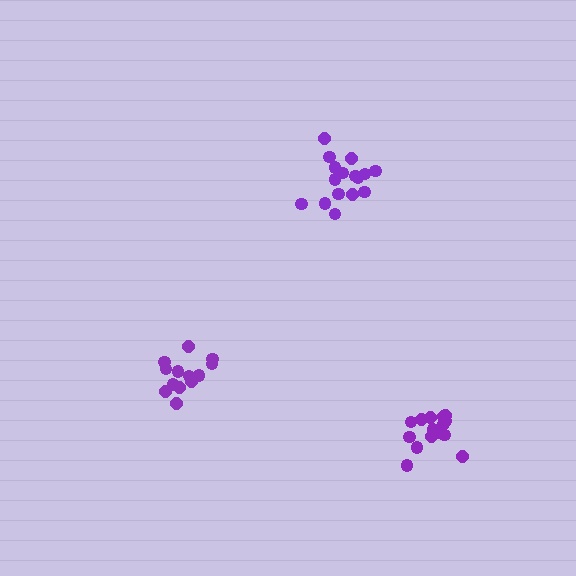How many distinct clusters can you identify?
There are 3 distinct clusters.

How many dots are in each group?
Group 1: 13 dots, Group 2: 16 dots, Group 3: 16 dots (45 total).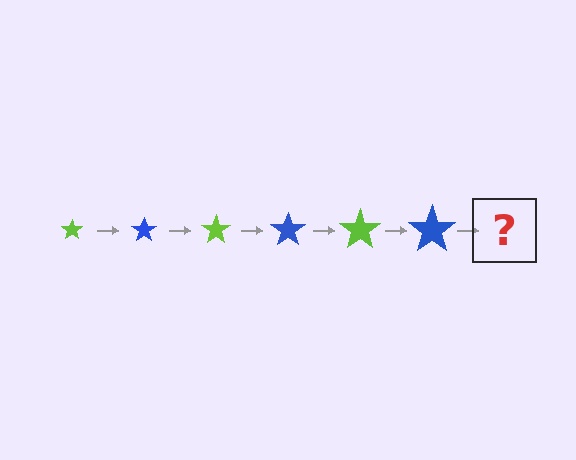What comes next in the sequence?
The next element should be a lime star, larger than the previous one.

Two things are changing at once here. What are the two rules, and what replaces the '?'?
The two rules are that the star grows larger each step and the color cycles through lime and blue. The '?' should be a lime star, larger than the previous one.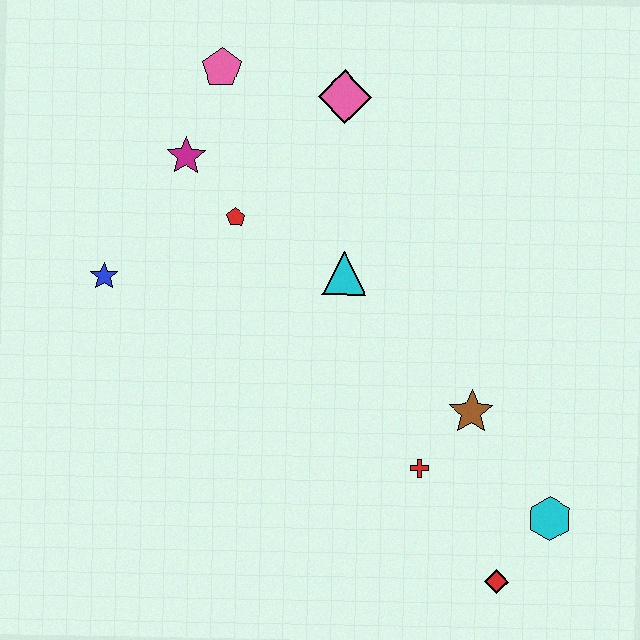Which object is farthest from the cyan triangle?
The red diamond is farthest from the cyan triangle.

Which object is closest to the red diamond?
The cyan hexagon is closest to the red diamond.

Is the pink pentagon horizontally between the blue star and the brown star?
Yes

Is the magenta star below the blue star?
No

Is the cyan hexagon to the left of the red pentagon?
No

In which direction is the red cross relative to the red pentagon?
The red cross is below the red pentagon.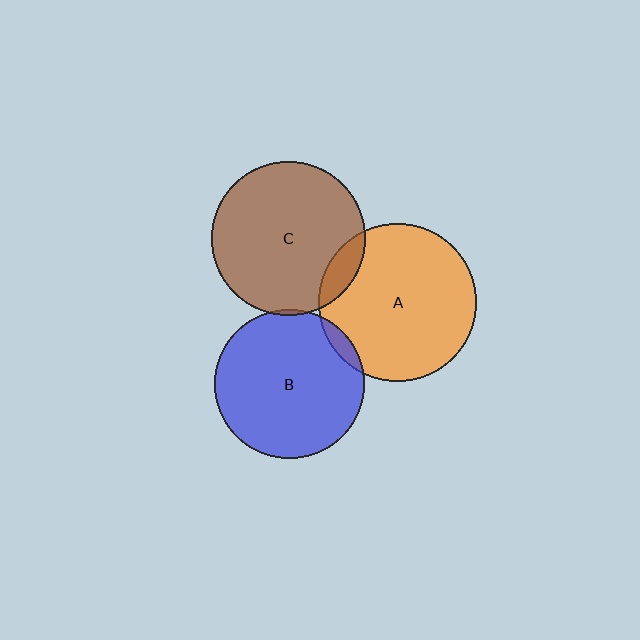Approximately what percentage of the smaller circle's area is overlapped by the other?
Approximately 5%.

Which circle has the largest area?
Circle A (orange).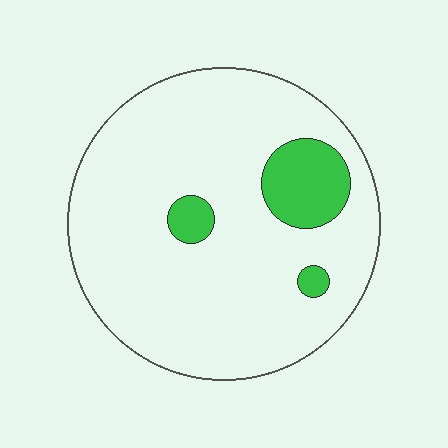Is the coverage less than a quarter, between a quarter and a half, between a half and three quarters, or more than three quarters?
Less than a quarter.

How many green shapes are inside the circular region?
3.